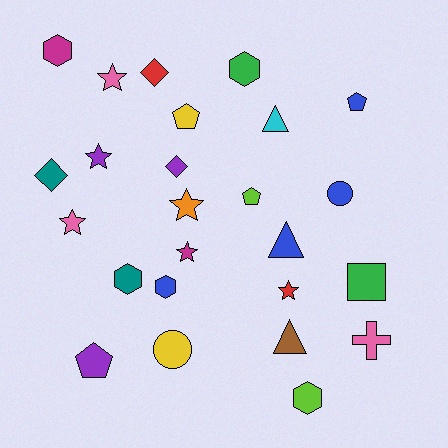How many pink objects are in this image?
There are 3 pink objects.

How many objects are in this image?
There are 25 objects.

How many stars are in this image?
There are 6 stars.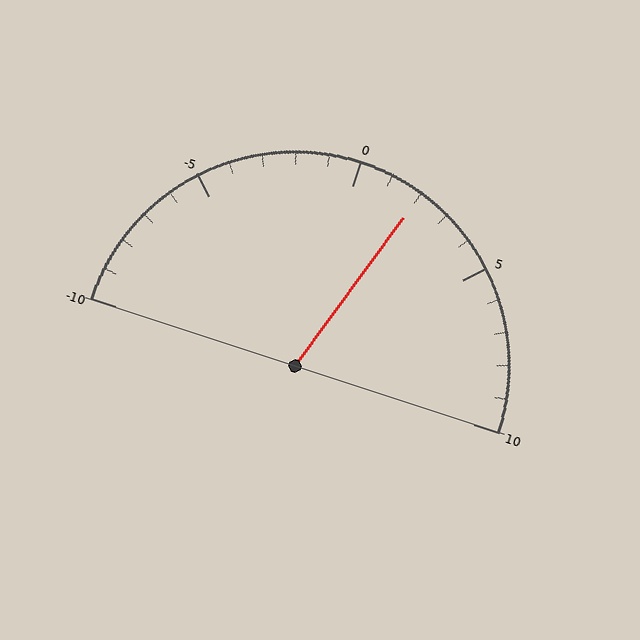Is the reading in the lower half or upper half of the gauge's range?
The reading is in the upper half of the range (-10 to 10).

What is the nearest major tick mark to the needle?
The nearest major tick mark is 0.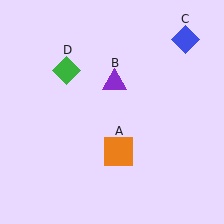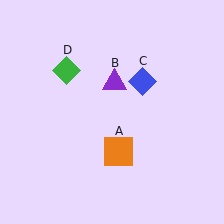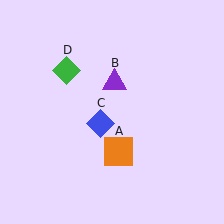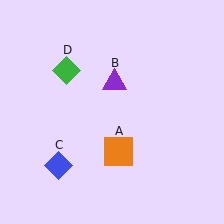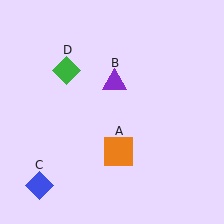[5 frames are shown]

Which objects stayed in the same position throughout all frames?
Orange square (object A) and purple triangle (object B) and green diamond (object D) remained stationary.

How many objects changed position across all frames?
1 object changed position: blue diamond (object C).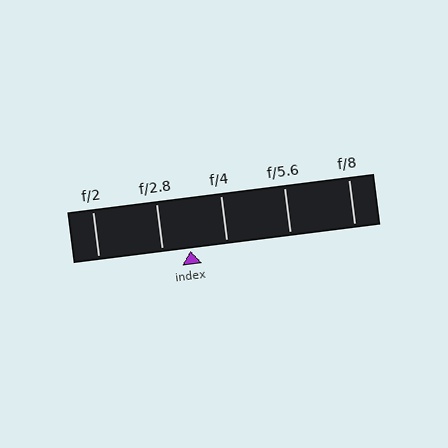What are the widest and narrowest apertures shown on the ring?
The widest aperture shown is f/2 and the narrowest is f/8.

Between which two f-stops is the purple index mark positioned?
The index mark is between f/2.8 and f/4.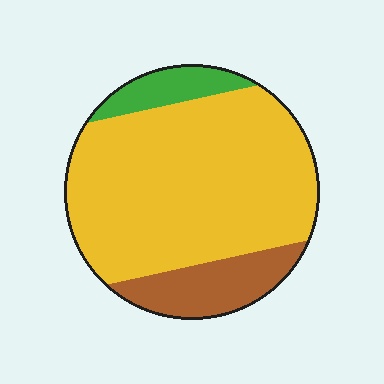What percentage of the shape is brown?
Brown covers about 15% of the shape.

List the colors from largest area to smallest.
From largest to smallest: yellow, brown, green.